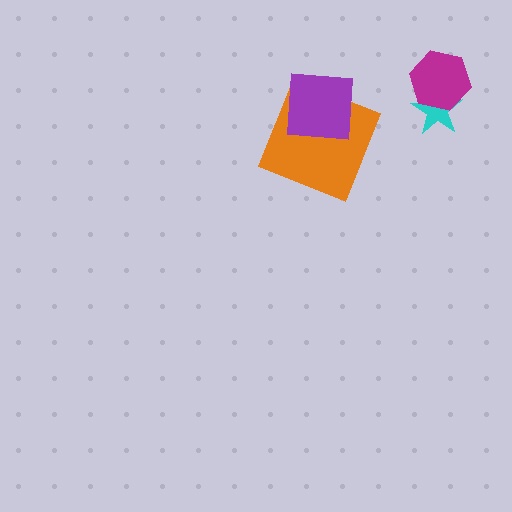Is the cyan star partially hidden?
Yes, it is partially covered by another shape.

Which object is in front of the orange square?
The purple square is in front of the orange square.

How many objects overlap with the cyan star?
1 object overlaps with the cyan star.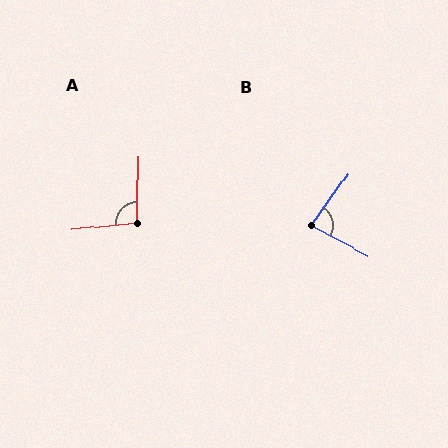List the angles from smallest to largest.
B (82°), A (97°).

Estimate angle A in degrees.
Approximately 97 degrees.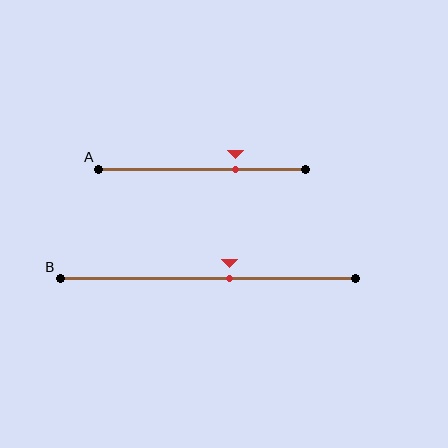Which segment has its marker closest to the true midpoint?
Segment B has its marker closest to the true midpoint.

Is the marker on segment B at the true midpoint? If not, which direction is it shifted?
No, the marker on segment B is shifted to the right by about 7% of the segment length.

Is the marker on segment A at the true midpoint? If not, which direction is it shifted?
No, the marker on segment A is shifted to the right by about 16% of the segment length.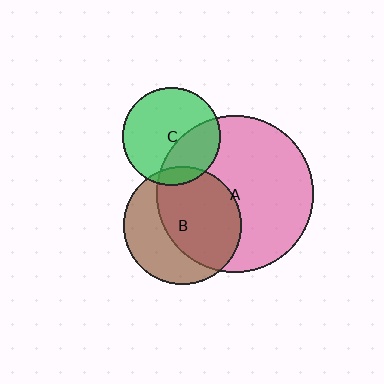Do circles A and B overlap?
Yes.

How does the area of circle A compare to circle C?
Approximately 2.5 times.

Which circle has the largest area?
Circle A (pink).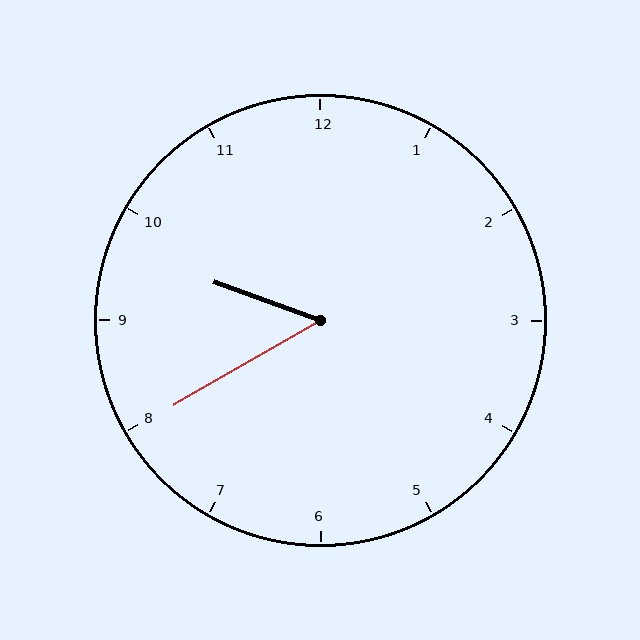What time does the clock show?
9:40.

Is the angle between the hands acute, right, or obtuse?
It is acute.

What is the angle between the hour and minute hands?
Approximately 50 degrees.